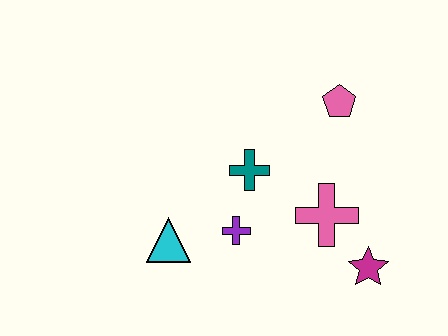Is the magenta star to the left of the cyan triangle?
No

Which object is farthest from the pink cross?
The cyan triangle is farthest from the pink cross.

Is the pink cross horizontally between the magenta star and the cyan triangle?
Yes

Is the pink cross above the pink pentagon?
No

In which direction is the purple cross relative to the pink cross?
The purple cross is to the left of the pink cross.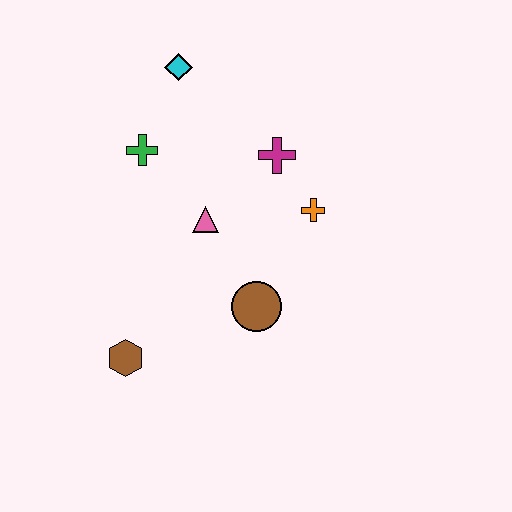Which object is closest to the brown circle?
The pink triangle is closest to the brown circle.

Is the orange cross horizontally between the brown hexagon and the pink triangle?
No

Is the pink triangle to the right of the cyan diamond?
Yes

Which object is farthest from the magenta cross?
The brown hexagon is farthest from the magenta cross.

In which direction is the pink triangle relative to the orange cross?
The pink triangle is to the left of the orange cross.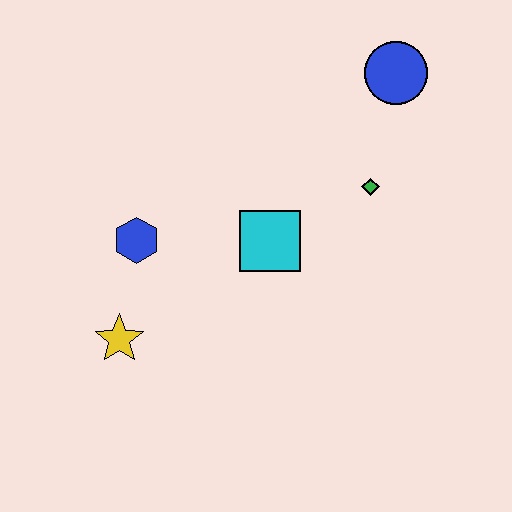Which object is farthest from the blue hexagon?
The blue circle is farthest from the blue hexagon.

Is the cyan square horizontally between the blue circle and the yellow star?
Yes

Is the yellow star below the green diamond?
Yes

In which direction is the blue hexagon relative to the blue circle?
The blue hexagon is to the left of the blue circle.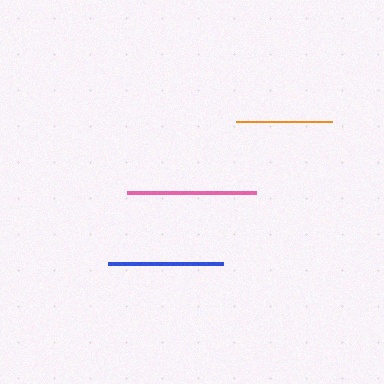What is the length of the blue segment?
The blue segment is approximately 115 pixels long.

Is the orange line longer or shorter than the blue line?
The blue line is longer than the orange line.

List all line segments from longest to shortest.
From longest to shortest: pink, blue, orange.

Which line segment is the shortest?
The orange line is the shortest at approximately 96 pixels.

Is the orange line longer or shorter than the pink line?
The pink line is longer than the orange line.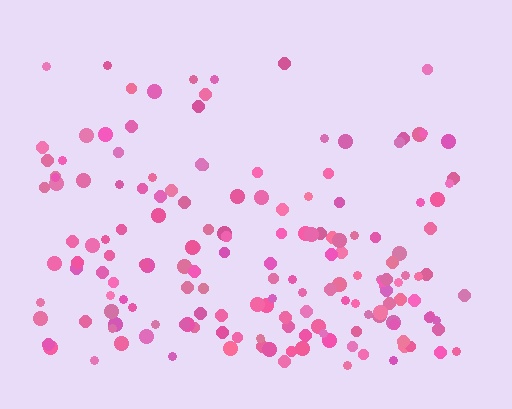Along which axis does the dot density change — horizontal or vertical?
Vertical.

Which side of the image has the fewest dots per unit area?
The top.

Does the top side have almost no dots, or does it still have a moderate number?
Still a moderate number, just noticeably fewer than the bottom.